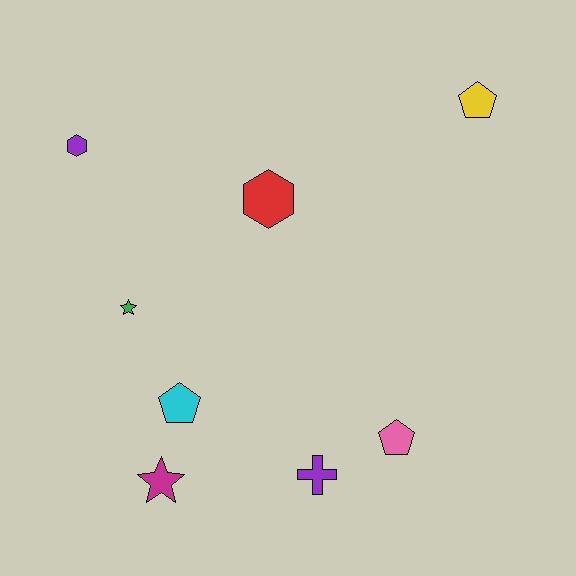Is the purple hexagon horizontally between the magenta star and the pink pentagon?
No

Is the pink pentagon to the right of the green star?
Yes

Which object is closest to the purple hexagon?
The green star is closest to the purple hexagon.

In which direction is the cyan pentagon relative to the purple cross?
The cyan pentagon is to the left of the purple cross.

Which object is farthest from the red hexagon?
The magenta star is farthest from the red hexagon.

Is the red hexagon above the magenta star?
Yes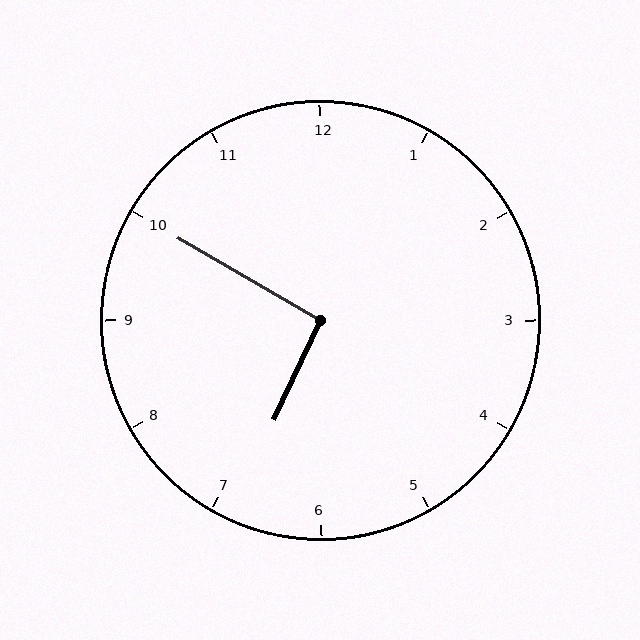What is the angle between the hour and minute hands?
Approximately 95 degrees.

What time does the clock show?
6:50.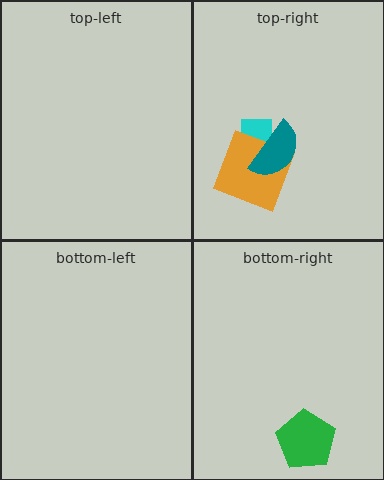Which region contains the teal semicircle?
The top-right region.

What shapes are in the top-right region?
The cyan square, the orange square, the teal semicircle.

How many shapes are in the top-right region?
3.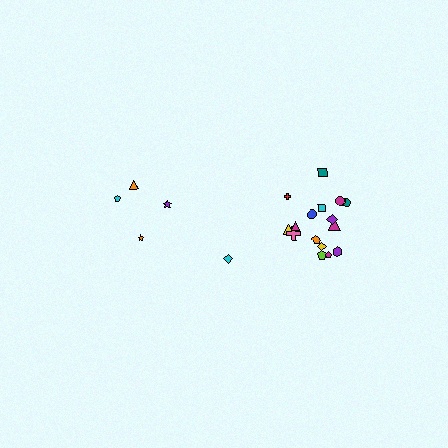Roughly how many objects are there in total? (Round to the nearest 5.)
Roughly 20 objects in total.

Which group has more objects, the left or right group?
The right group.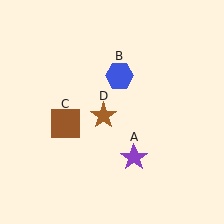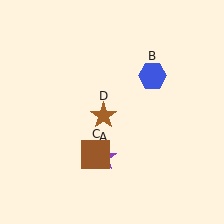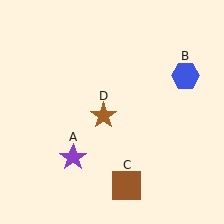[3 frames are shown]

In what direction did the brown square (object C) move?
The brown square (object C) moved down and to the right.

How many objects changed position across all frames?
3 objects changed position: purple star (object A), blue hexagon (object B), brown square (object C).